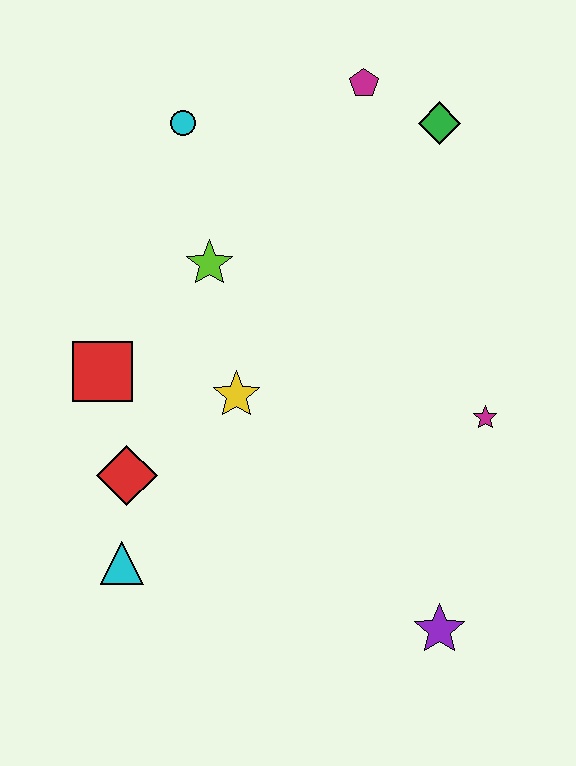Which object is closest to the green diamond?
The magenta pentagon is closest to the green diamond.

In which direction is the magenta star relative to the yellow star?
The magenta star is to the right of the yellow star.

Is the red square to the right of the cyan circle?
No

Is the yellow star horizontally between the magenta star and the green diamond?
No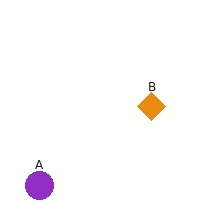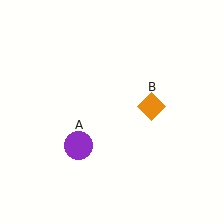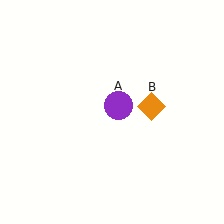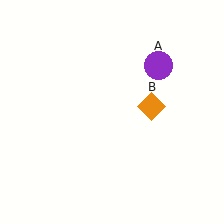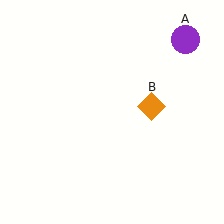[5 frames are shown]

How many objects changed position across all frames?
1 object changed position: purple circle (object A).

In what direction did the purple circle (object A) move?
The purple circle (object A) moved up and to the right.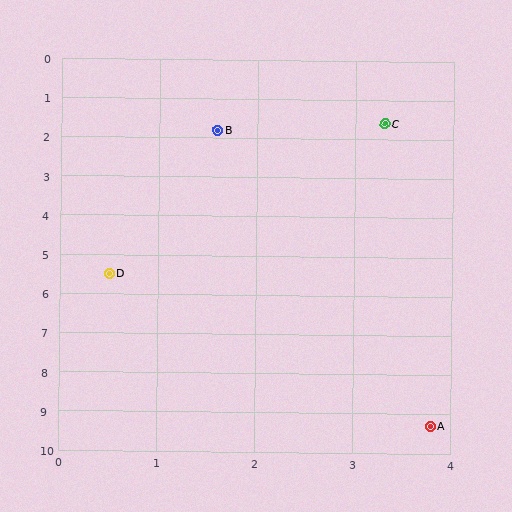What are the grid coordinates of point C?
Point C is at approximately (3.3, 1.6).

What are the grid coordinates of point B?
Point B is at approximately (1.6, 1.8).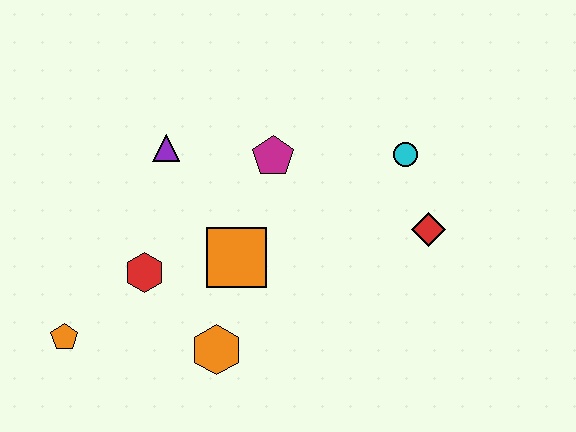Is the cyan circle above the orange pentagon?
Yes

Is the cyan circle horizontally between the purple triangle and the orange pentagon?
No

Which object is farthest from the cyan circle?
The orange pentagon is farthest from the cyan circle.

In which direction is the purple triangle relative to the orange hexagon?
The purple triangle is above the orange hexagon.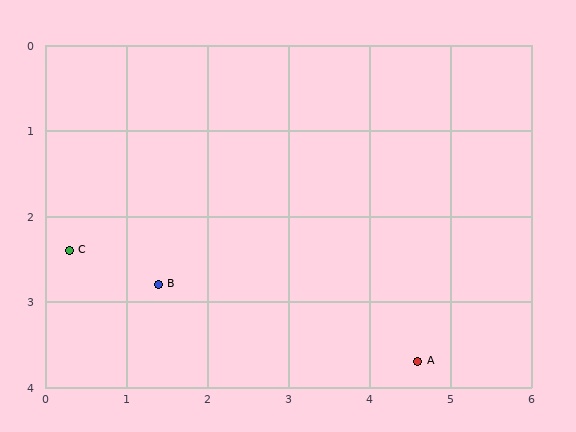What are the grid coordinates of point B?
Point B is at approximately (1.4, 2.8).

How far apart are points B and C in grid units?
Points B and C are about 1.2 grid units apart.